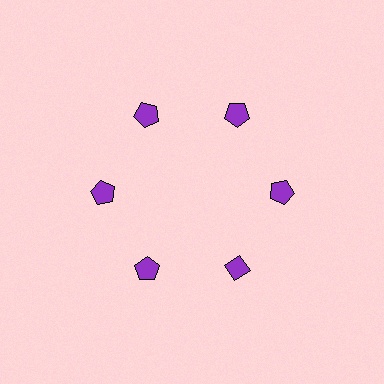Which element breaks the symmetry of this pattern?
The purple diamond at roughly the 5 o'clock position breaks the symmetry. All other shapes are purple pentagons.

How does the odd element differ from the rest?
It has a different shape: diamond instead of pentagon.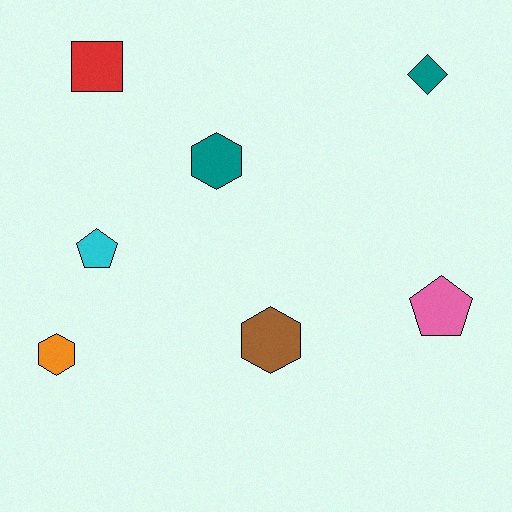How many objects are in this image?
There are 7 objects.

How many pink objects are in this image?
There is 1 pink object.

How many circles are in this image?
There are no circles.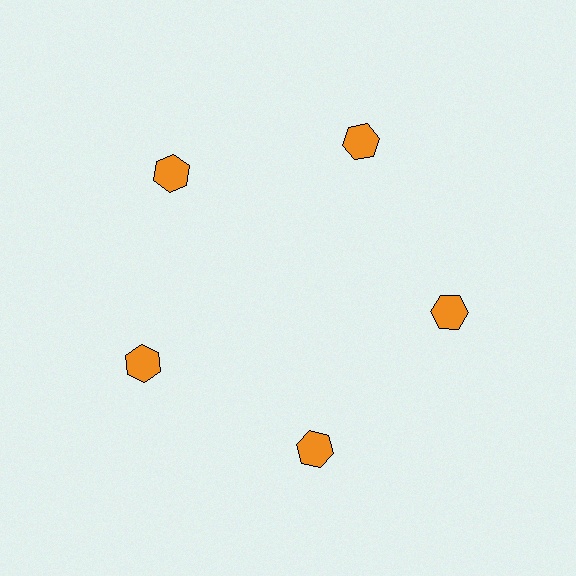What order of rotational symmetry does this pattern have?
This pattern has 5-fold rotational symmetry.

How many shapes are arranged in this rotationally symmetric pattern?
There are 5 shapes, arranged in 5 groups of 1.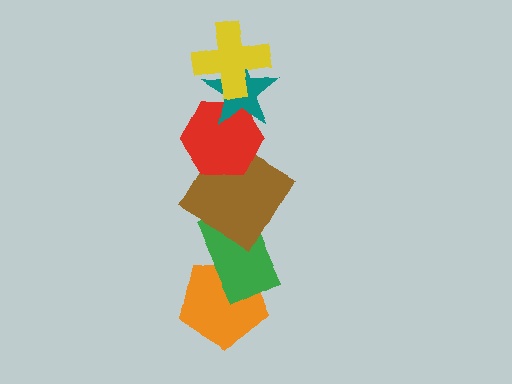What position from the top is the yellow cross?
The yellow cross is 1st from the top.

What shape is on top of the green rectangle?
The brown diamond is on top of the green rectangle.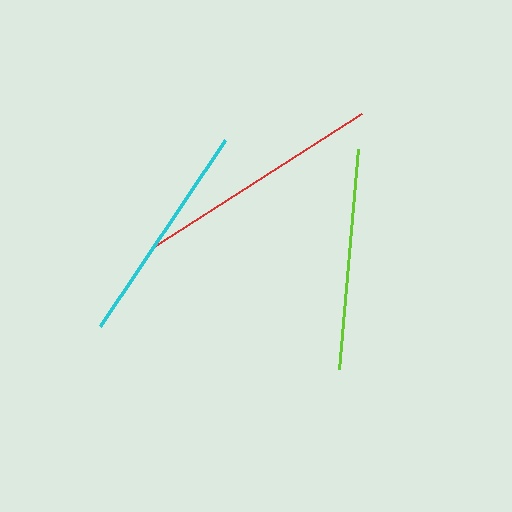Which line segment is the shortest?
The lime line is the shortest at approximately 221 pixels.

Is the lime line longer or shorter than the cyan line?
The cyan line is longer than the lime line.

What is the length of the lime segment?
The lime segment is approximately 221 pixels long.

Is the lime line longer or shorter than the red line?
The red line is longer than the lime line.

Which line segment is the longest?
The red line is the longest at approximately 245 pixels.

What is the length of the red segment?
The red segment is approximately 245 pixels long.